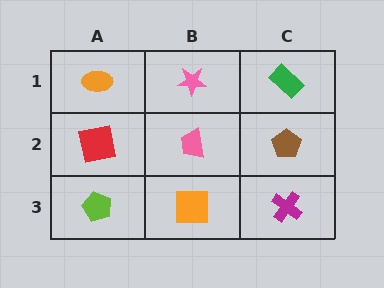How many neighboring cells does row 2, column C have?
3.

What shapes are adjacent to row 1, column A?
A red square (row 2, column A), a pink star (row 1, column B).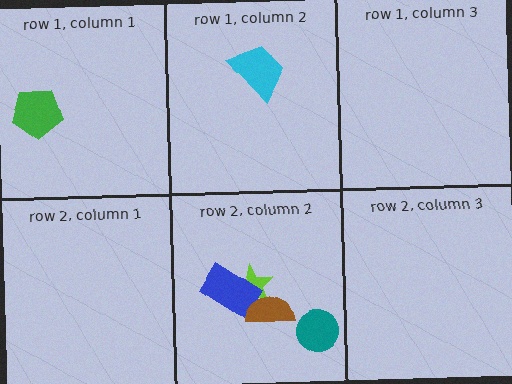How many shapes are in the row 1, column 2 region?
1.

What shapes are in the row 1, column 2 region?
The cyan trapezoid.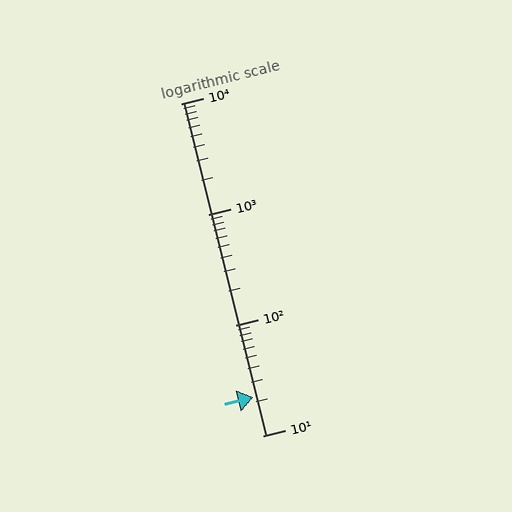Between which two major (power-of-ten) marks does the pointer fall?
The pointer is between 10 and 100.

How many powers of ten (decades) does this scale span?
The scale spans 3 decades, from 10 to 10000.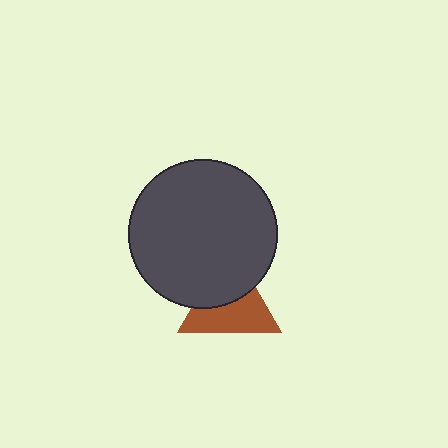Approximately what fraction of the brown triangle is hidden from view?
Roughly 43% of the brown triangle is hidden behind the dark gray circle.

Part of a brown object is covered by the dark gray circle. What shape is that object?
It is a triangle.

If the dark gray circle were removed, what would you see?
You would see the complete brown triangle.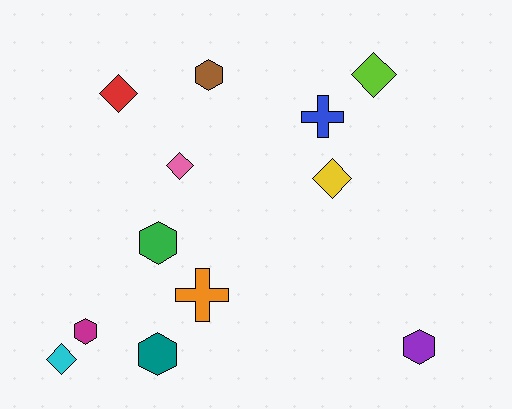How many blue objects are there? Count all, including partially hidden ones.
There is 1 blue object.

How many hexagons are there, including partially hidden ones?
There are 5 hexagons.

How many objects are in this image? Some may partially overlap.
There are 12 objects.